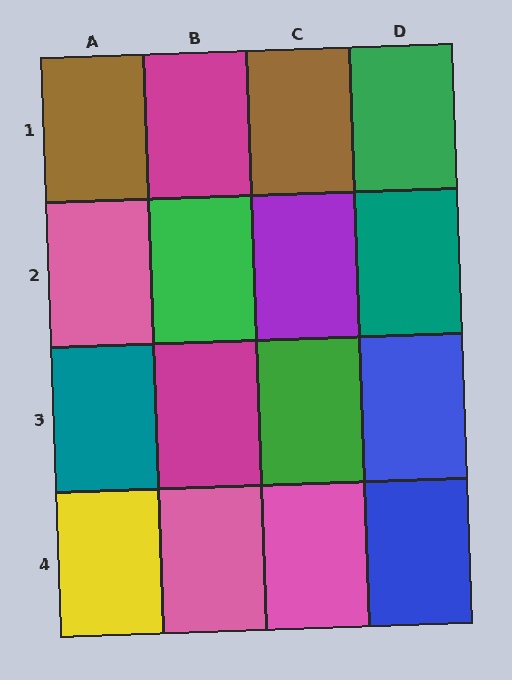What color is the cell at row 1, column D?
Green.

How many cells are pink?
3 cells are pink.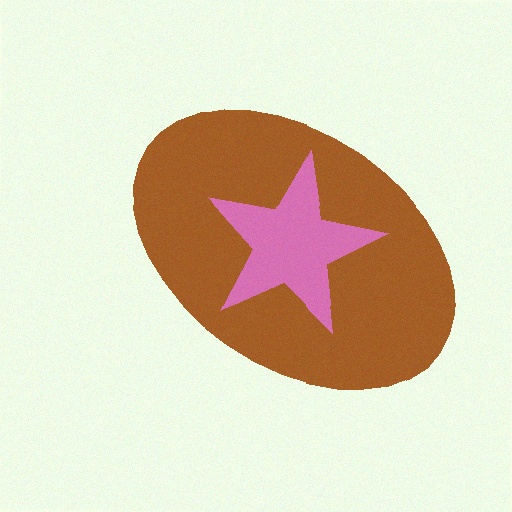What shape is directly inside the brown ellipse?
The pink star.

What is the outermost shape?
The brown ellipse.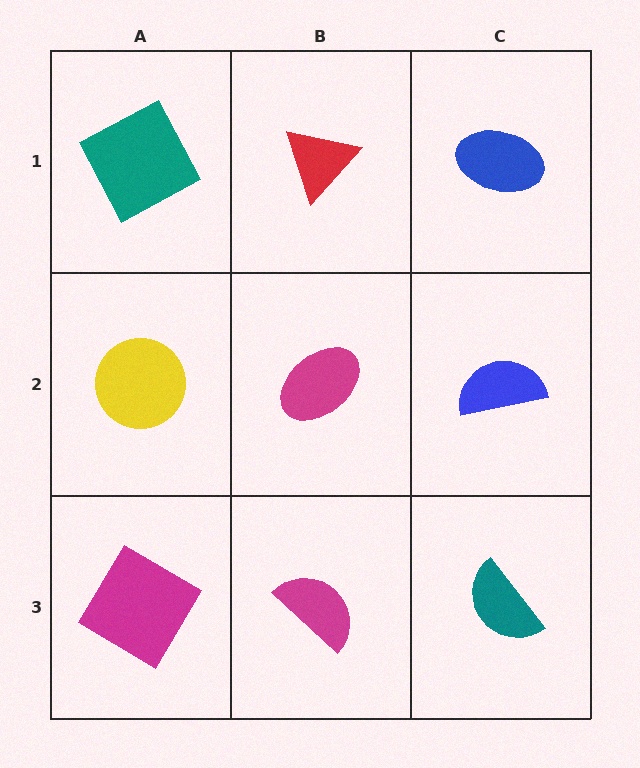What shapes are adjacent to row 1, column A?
A yellow circle (row 2, column A), a red triangle (row 1, column B).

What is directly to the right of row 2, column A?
A magenta ellipse.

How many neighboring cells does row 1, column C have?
2.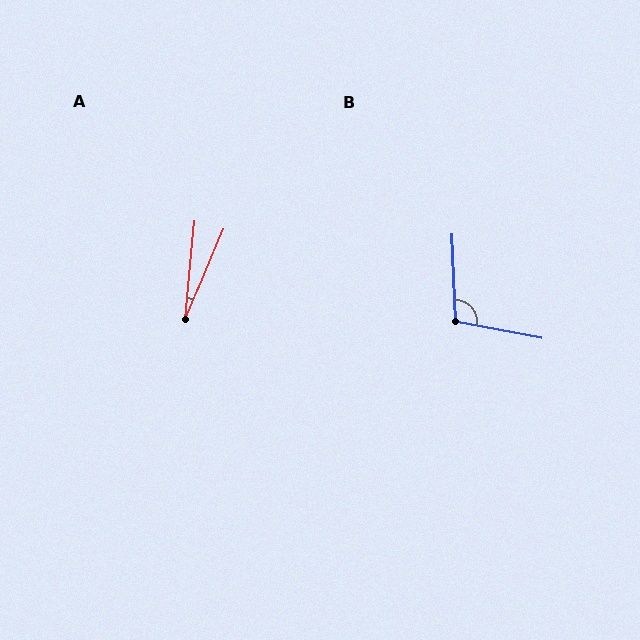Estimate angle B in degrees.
Approximately 103 degrees.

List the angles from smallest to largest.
A (17°), B (103°).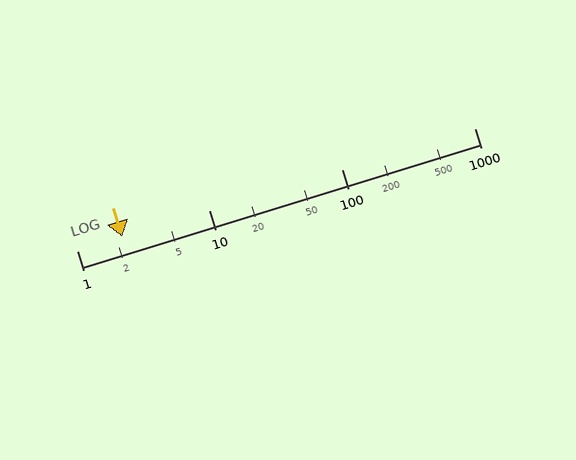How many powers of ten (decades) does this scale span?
The scale spans 3 decades, from 1 to 1000.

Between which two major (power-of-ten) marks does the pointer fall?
The pointer is between 1 and 10.